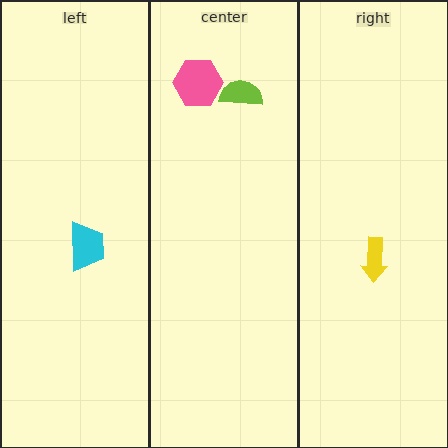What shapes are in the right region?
The yellow arrow.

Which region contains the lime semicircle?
The center region.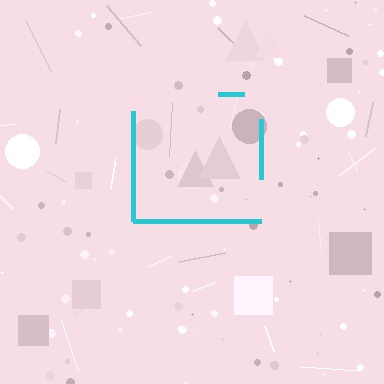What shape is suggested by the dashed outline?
The dashed outline suggests a square.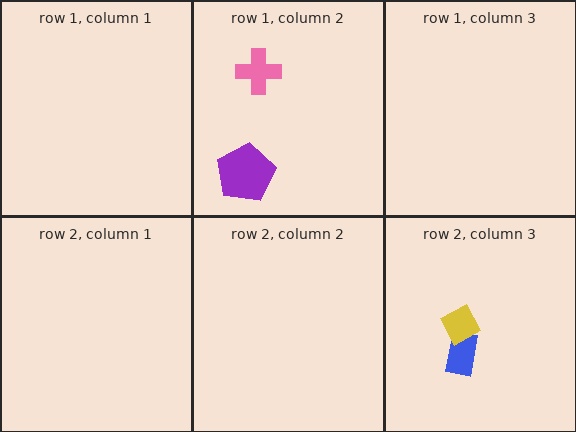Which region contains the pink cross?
The row 1, column 2 region.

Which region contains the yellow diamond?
The row 2, column 3 region.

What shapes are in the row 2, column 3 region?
The blue rectangle, the yellow diamond.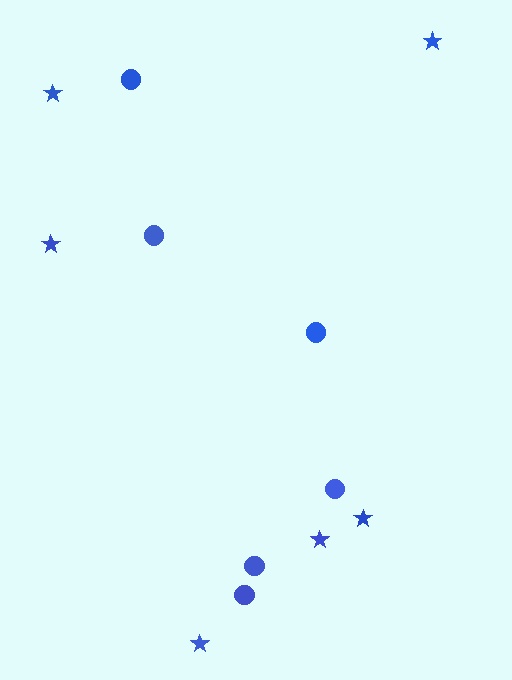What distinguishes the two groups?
There are 2 groups: one group of circles (6) and one group of stars (6).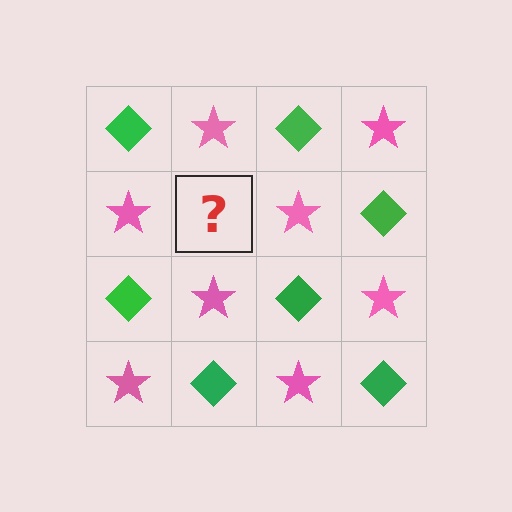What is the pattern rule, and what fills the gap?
The rule is that it alternates green diamond and pink star in a checkerboard pattern. The gap should be filled with a green diamond.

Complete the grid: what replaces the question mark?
The question mark should be replaced with a green diamond.